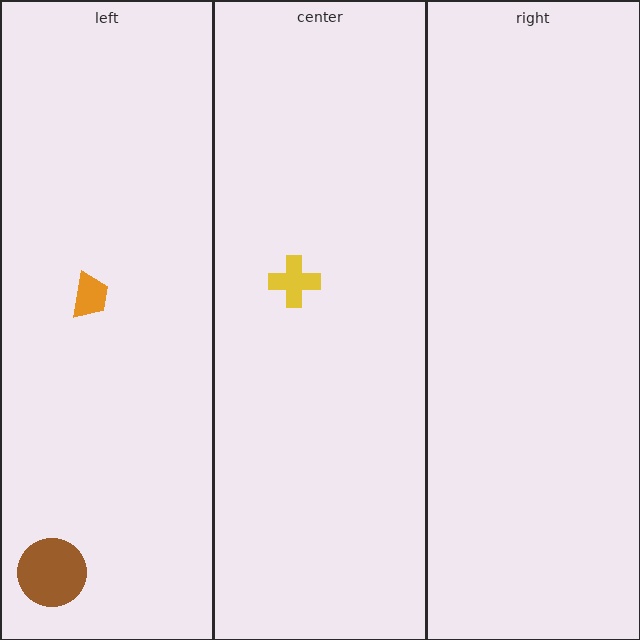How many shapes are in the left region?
2.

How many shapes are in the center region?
1.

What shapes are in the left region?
The brown circle, the orange trapezoid.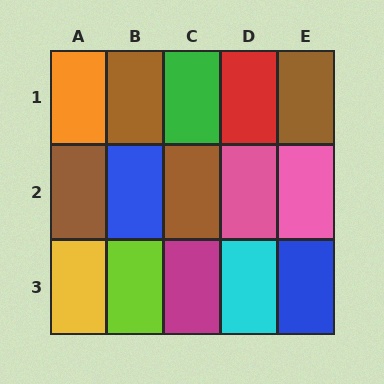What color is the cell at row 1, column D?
Red.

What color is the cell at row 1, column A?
Orange.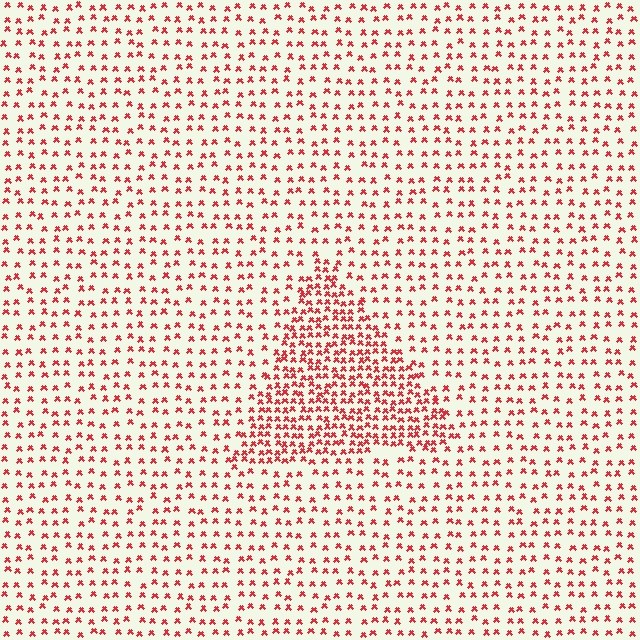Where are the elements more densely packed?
The elements are more densely packed inside the triangle boundary.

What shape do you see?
I see a triangle.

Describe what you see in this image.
The image contains small red elements arranged at two different densities. A triangle-shaped region is visible where the elements are more densely packed than the surrounding area.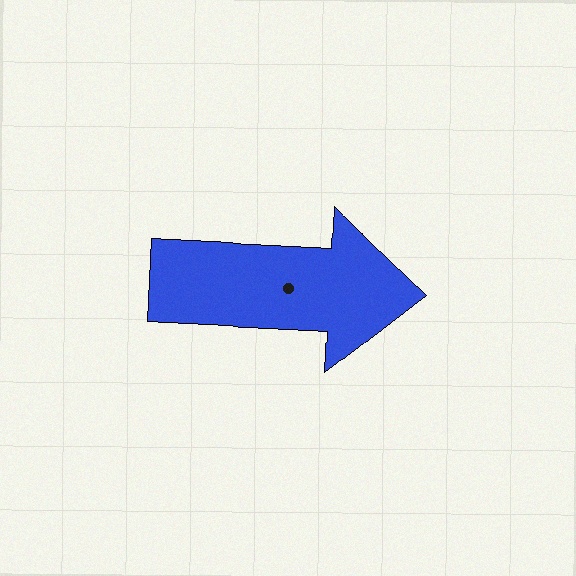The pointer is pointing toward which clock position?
Roughly 3 o'clock.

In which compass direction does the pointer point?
East.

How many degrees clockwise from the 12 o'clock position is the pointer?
Approximately 93 degrees.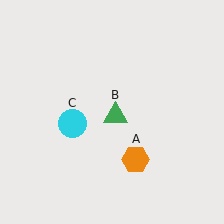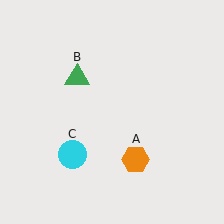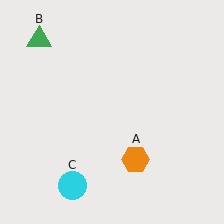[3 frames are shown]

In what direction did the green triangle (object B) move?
The green triangle (object B) moved up and to the left.